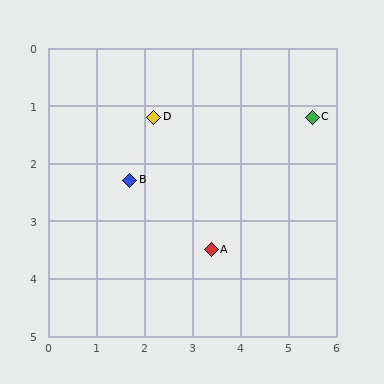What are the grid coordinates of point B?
Point B is at approximately (1.7, 2.3).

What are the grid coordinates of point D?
Point D is at approximately (2.2, 1.2).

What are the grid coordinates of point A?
Point A is at approximately (3.4, 3.5).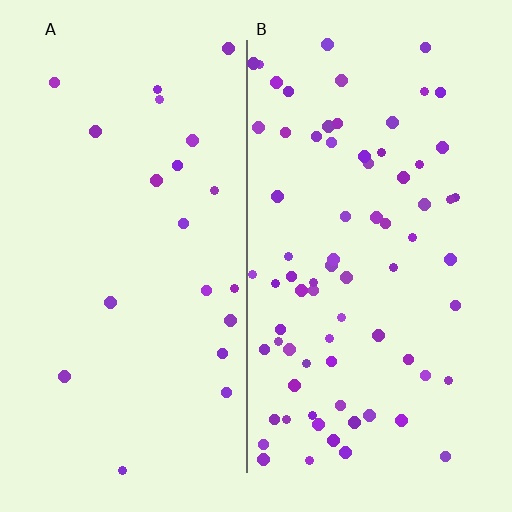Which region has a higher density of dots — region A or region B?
B (the right).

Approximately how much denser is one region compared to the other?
Approximately 3.6× — region B over region A.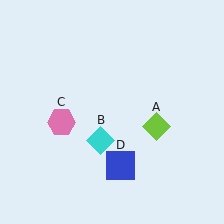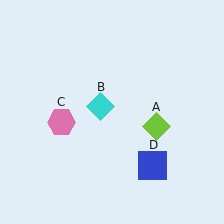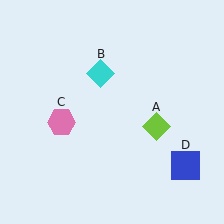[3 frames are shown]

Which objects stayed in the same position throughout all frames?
Lime diamond (object A) and pink hexagon (object C) remained stationary.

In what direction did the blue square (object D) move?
The blue square (object D) moved right.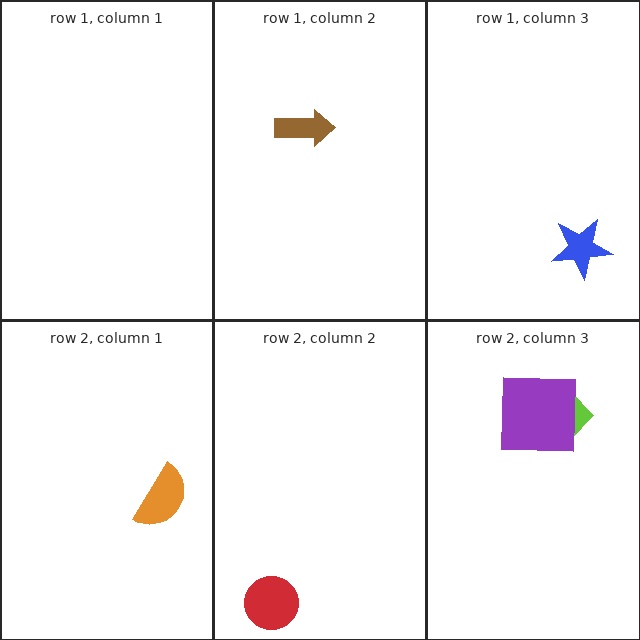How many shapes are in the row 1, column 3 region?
1.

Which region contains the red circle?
The row 2, column 2 region.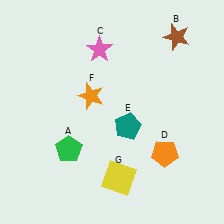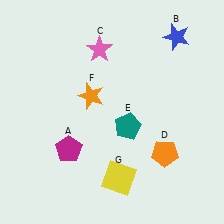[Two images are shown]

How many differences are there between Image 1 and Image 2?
There are 2 differences between the two images.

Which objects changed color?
A changed from green to magenta. B changed from brown to blue.